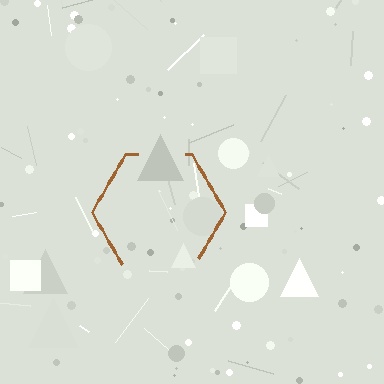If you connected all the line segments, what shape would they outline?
They would outline a hexagon.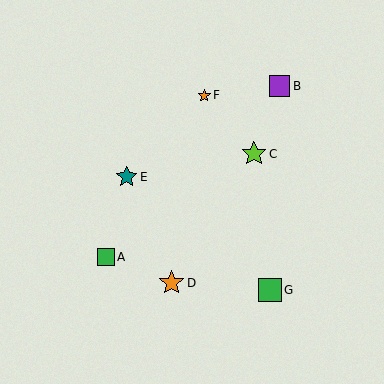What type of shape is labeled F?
Shape F is an orange star.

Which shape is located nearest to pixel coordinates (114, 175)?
The teal star (labeled E) at (127, 177) is nearest to that location.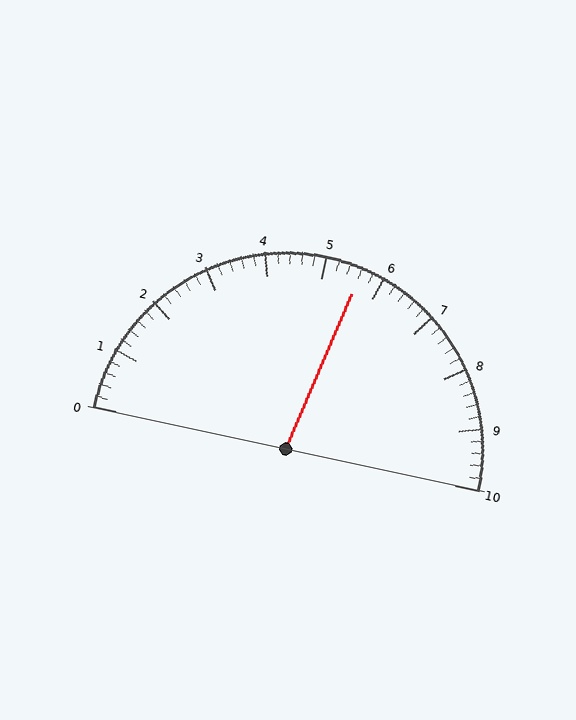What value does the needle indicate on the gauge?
The needle indicates approximately 5.6.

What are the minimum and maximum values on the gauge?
The gauge ranges from 0 to 10.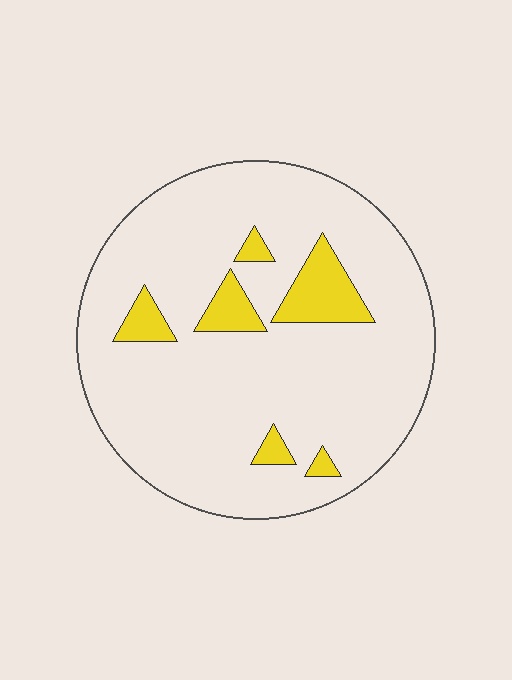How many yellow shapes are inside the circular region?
6.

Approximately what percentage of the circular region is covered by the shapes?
Approximately 10%.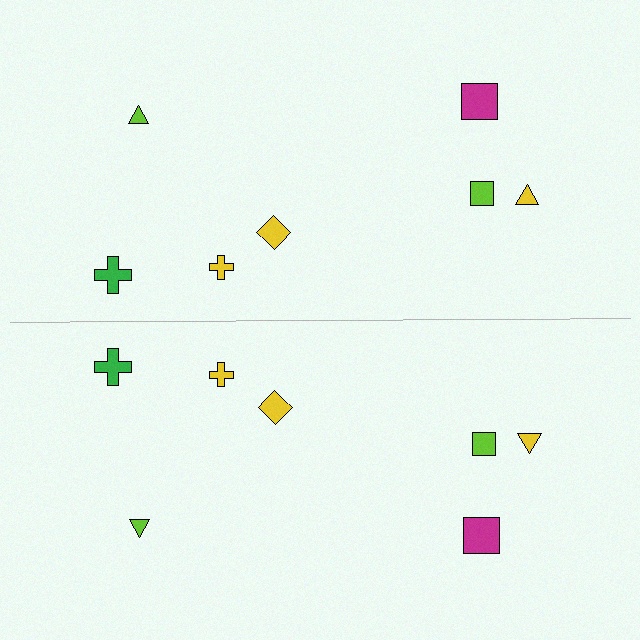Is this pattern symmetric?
Yes, this pattern has bilateral (reflection) symmetry.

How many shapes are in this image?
There are 14 shapes in this image.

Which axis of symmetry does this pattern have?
The pattern has a horizontal axis of symmetry running through the center of the image.